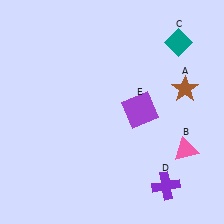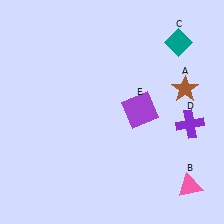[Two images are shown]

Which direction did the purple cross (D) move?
The purple cross (D) moved up.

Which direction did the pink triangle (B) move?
The pink triangle (B) moved down.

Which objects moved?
The objects that moved are: the pink triangle (B), the purple cross (D).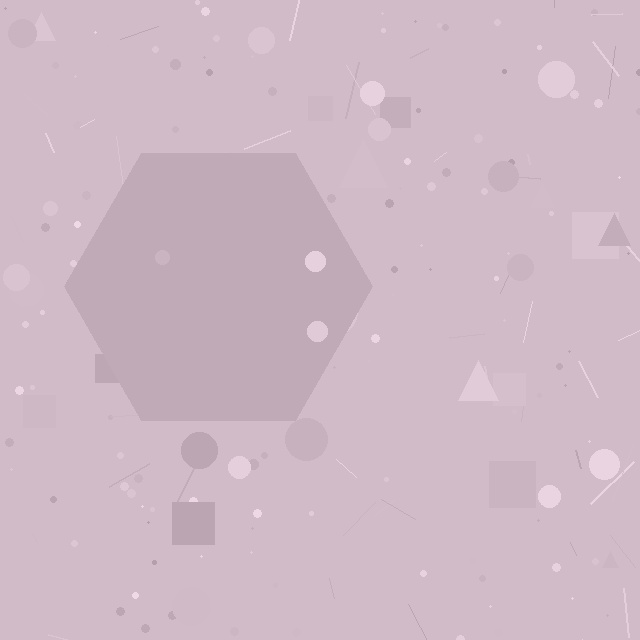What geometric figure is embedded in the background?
A hexagon is embedded in the background.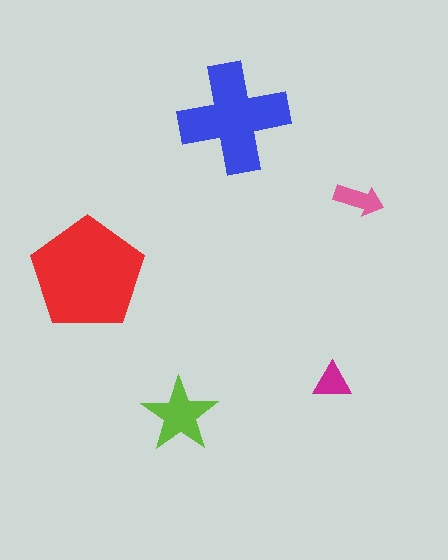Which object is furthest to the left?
The red pentagon is leftmost.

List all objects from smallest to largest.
The magenta triangle, the pink arrow, the lime star, the blue cross, the red pentagon.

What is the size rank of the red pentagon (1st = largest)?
1st.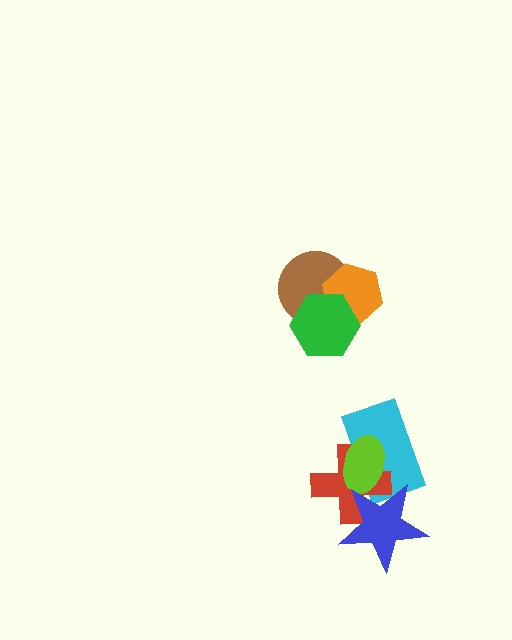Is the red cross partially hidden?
Yes, it is partially covered by another shape.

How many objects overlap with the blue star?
3 objects overlap with the blue star.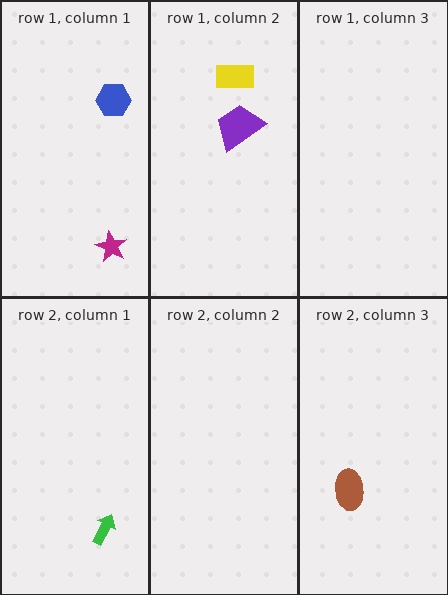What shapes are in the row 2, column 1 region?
The green arrow.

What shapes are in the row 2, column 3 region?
The brown ellipse.